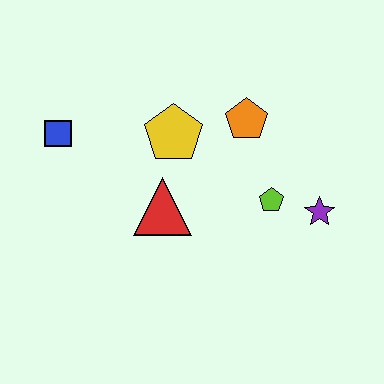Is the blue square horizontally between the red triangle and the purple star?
No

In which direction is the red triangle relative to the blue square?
The red triangle is to the right of the blue square.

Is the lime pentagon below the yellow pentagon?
Yes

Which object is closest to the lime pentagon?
The purple star is closest to the lime pentagon.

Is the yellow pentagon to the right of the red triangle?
Yes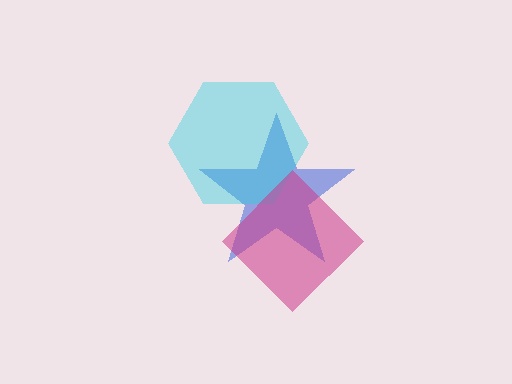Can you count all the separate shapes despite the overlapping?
Yes, there are 3 separate shapes.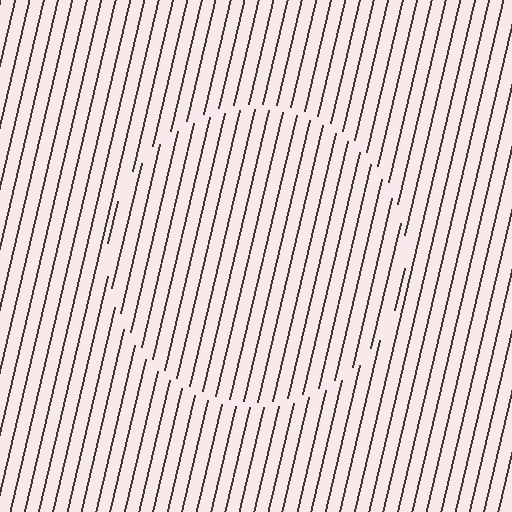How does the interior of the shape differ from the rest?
The interior of the shape contains the same grating, shifted by half a period — the contour is defined by the phase discontinuity where line-ends from the inner and outer gratings abut.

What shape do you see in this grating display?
An illusory circle. The interior of the shape contains the same grating, shifted by half a period — the contour is defined by the phase discontinuity where line-ends from the inner and outer gratings abut.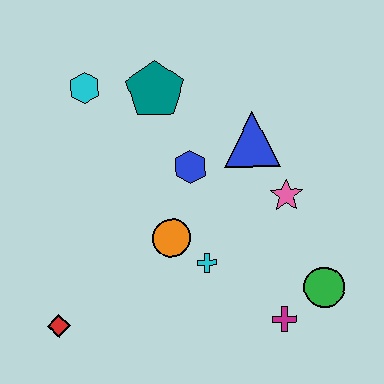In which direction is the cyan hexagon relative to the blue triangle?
The cyan hexagon is to the left of the blue triangle.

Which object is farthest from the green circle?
The cyan hexagon is farthest from the green circle.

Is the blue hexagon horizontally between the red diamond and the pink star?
Yes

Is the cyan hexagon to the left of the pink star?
Yes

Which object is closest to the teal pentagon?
The cyan hexagon is closest to the teal pentagon.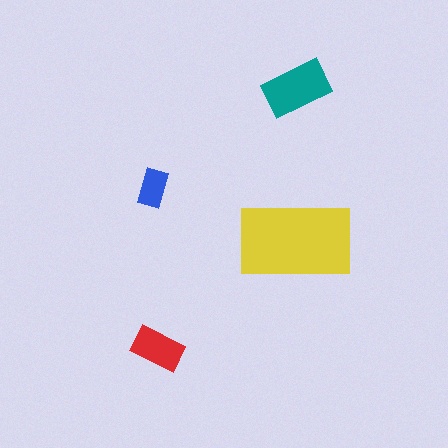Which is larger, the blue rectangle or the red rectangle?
The red one.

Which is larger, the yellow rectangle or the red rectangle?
The yellow one.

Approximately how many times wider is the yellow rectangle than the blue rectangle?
About 3 times wider.